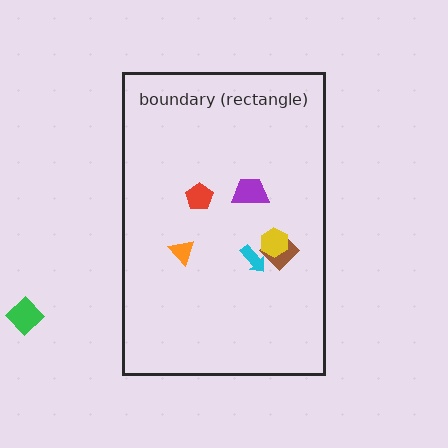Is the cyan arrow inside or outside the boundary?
Inside.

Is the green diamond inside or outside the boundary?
Outside.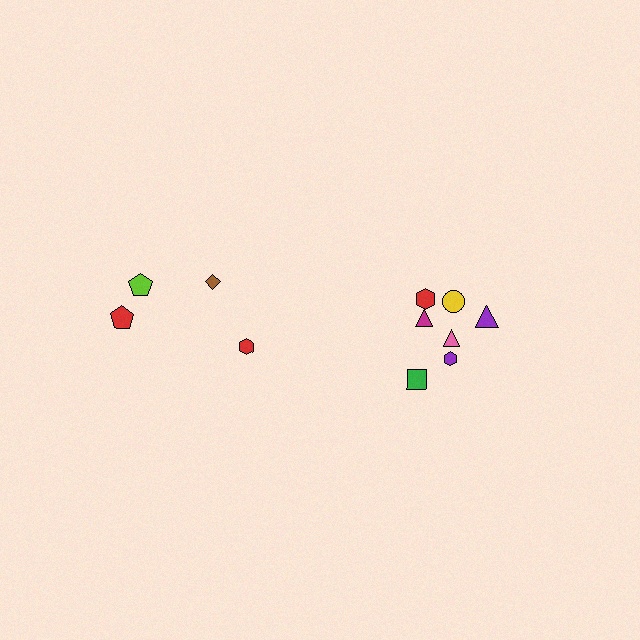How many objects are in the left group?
There are 4 objects.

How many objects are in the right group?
There are 7 objects.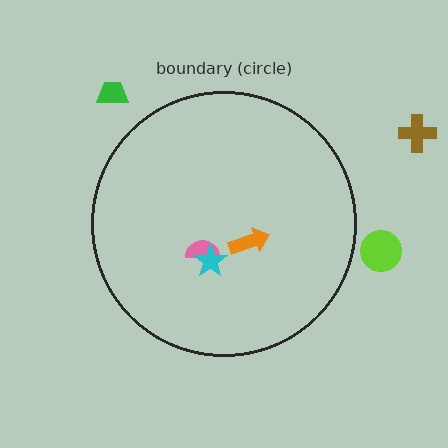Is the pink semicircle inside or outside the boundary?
Inside.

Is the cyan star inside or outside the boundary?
Inside.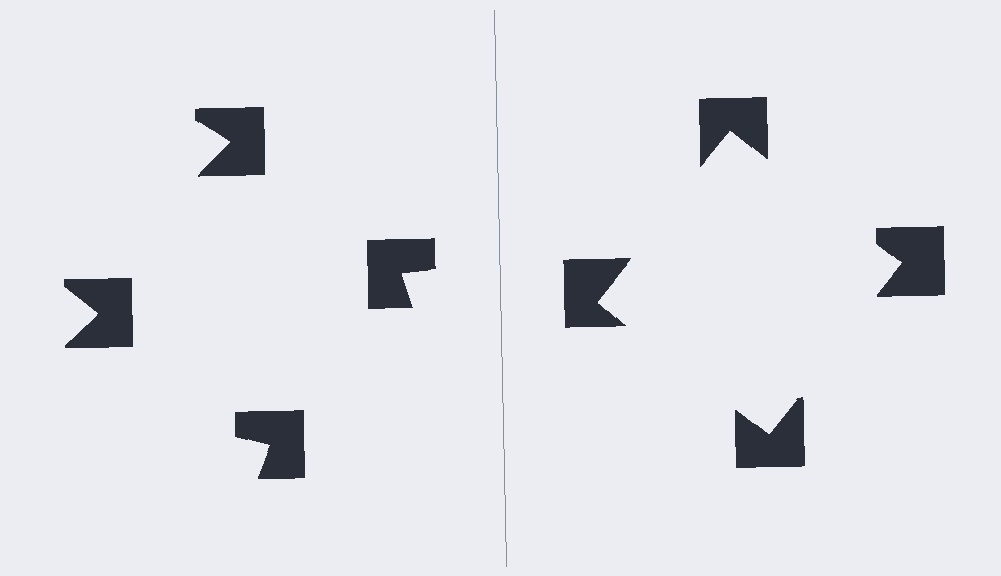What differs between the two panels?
The notched squares are positioned identically on both sides; only the wedge orientations differ. On the right they align to a square; on the left they are misaligned.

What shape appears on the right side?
An illusory square.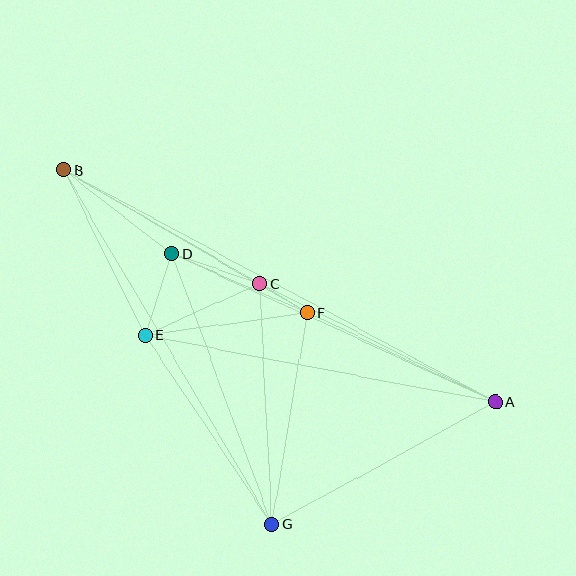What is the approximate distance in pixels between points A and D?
The distance between A and D is approximately 356 pixels.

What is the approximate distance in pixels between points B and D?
The distance between B and D is approximately 137 pixels.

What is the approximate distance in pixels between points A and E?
The distance between A and E is approximately 357 pixels.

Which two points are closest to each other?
Points C and F are closest to each other.